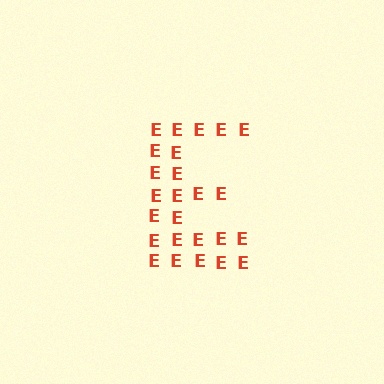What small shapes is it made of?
It is made of small letter E's.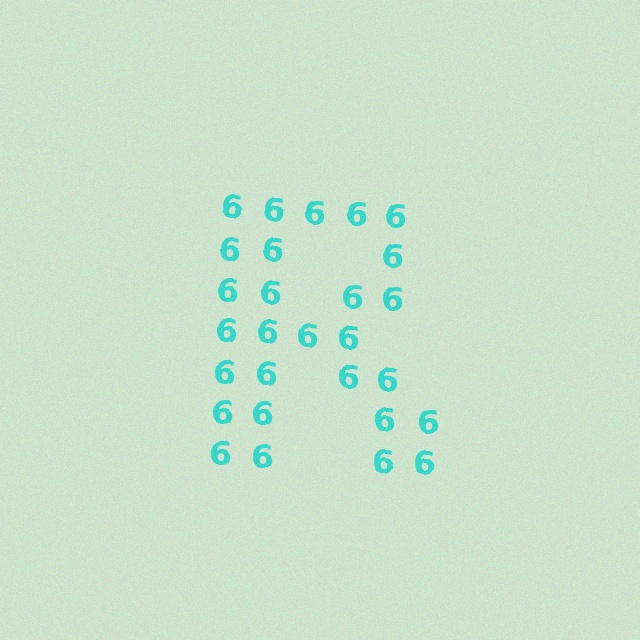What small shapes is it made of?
It is made of small digit 6's.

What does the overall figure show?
The overall figure shows the letter R.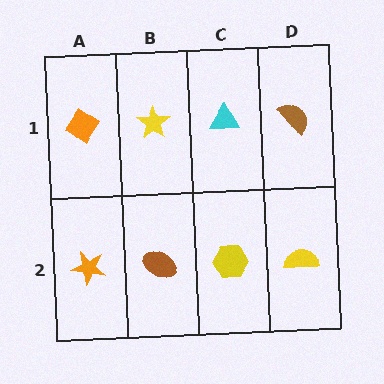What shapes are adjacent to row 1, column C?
A yellow hexagon (row 2, column C), a yellow star (row 1, column B), a brown semicircle (row 1, column D).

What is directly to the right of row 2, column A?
A brown ellipse.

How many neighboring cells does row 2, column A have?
2.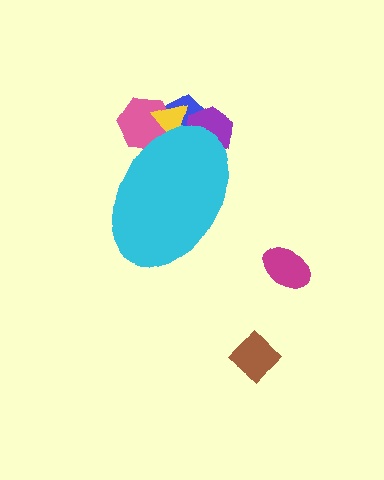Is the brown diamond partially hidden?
No, the brown diamond is fully visible.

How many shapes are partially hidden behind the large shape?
4 shapes are partially hidden.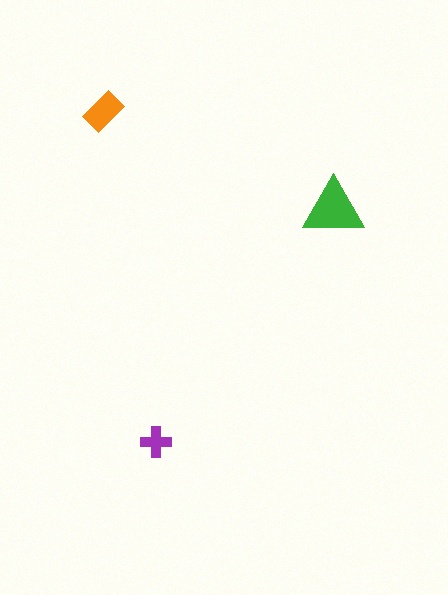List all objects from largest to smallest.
The green triangle, the orange rectangle, the purple cross.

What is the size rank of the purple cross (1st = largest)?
3rd.